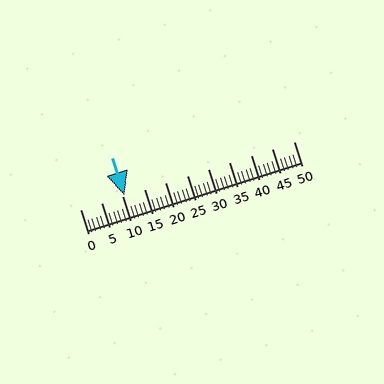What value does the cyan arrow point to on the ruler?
The cyan arrow points to approximately 10.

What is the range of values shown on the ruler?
The ruler shows values from 0 to 50.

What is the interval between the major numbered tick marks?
The major tick marks are spaced 5 units apart.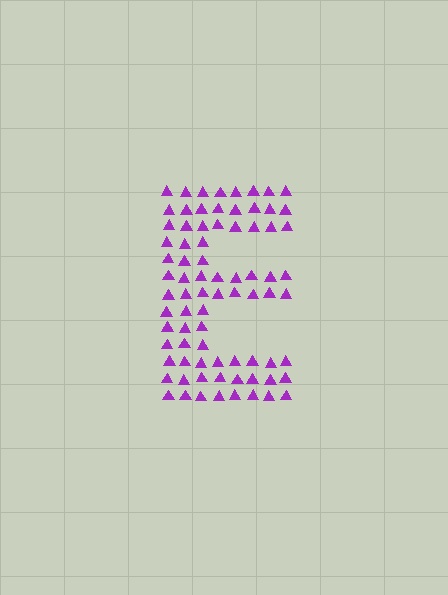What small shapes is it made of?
It is made of small triangles.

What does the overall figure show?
The overall figure shows the letter E.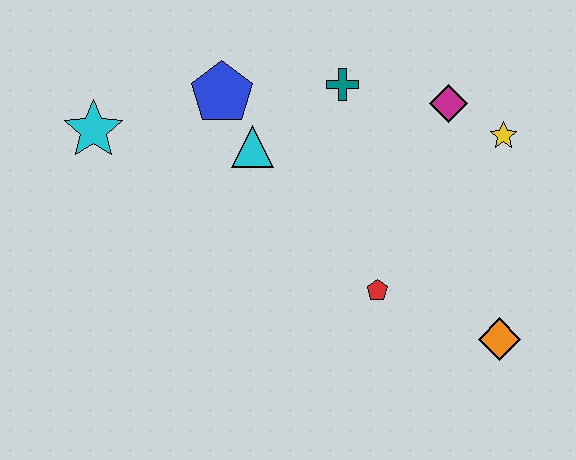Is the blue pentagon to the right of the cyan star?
Yes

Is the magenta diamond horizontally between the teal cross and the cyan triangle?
No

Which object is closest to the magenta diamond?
The yellow star is closest to the magenta diamond.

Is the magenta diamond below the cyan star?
No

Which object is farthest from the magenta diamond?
The cyan star is farthest from the magenta diamond.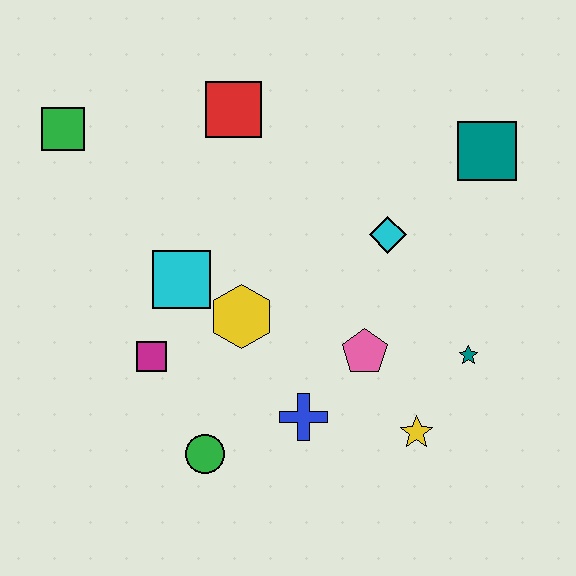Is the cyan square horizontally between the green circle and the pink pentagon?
No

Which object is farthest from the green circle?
The teal square is farthest from the green circle.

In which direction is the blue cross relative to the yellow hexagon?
The blue cross is below the yellow hexagon.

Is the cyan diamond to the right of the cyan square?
Yes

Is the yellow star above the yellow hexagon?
No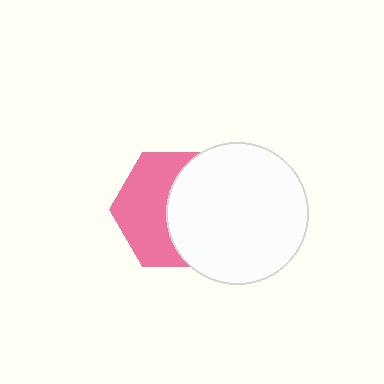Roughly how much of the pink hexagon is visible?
About half of it is visible (roughly 50%).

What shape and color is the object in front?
The object in front is a white circle.